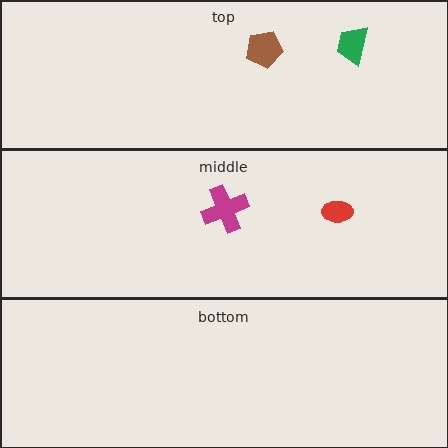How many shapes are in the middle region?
2.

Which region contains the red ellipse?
The middle region.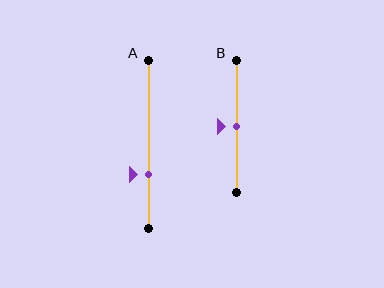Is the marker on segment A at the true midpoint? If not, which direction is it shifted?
No, the marker on segment A is shifted downward by about 18% of the segment length.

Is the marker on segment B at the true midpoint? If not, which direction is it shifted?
Yes, the marker on segment B is at the true midpoint.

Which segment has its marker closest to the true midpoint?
Segment B has its marker closest to the true midpoint.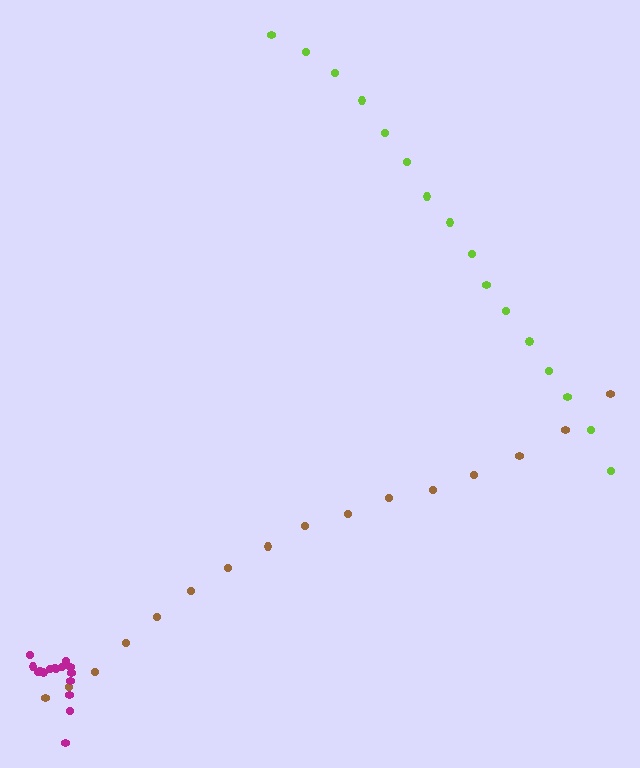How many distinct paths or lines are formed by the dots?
There are 3 distinct paths.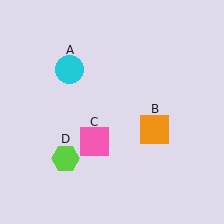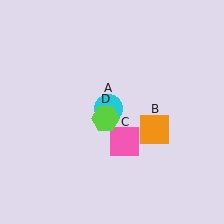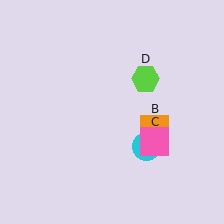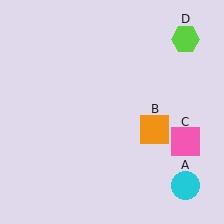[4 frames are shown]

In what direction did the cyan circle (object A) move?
The cyan circle (object A) moved down and to the right.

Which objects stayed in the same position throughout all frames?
Orange square (object B) remained stationary.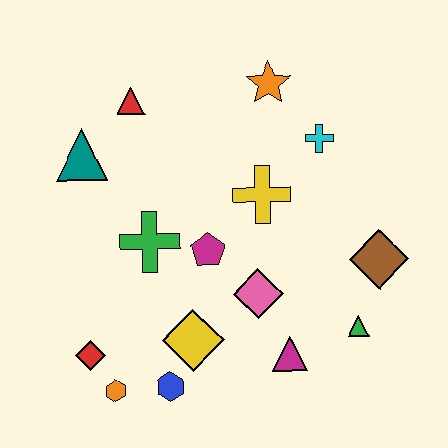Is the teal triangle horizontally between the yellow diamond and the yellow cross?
No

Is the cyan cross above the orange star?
No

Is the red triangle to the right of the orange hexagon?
Yes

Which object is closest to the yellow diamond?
The blue hexagon is closest to the yellow diamond.